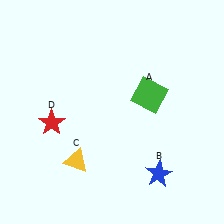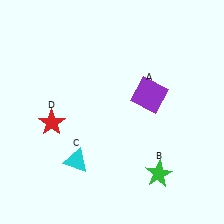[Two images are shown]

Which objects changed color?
A changed from green to purple. B changed from blue to green. C changed from yellow to cyan.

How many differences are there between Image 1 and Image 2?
There are 3 differences between the two images.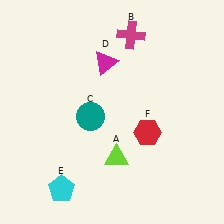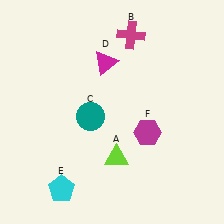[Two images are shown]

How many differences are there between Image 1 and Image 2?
There is 1 difference between the two images.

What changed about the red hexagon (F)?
In Image 1, F is red. In Image 2, it changed to magenta.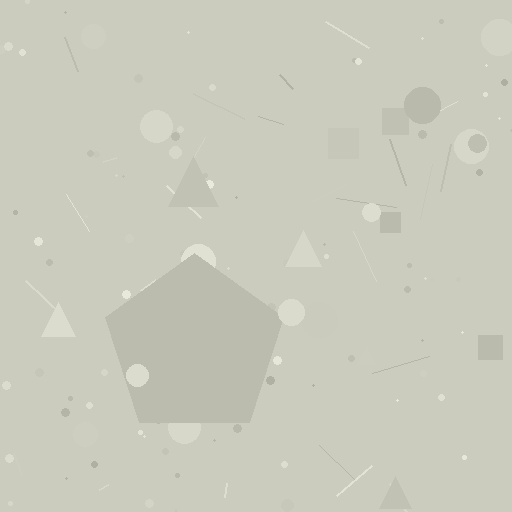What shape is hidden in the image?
A pentagon is hidden in the image.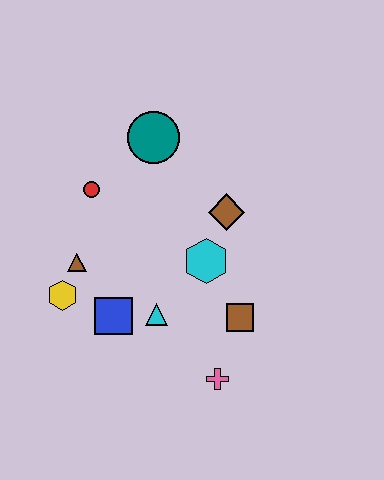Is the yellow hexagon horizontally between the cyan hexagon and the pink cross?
No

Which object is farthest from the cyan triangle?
The teal circle is farthest from the cyan triangle.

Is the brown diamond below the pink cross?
No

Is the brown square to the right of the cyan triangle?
Yes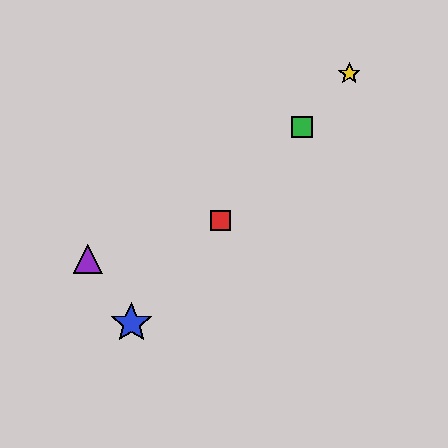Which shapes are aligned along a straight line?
The red square, the blue star, the green square, the yellow star are aligned along a straight line.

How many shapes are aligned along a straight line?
4 shapes (the red square, the blue star, the green square, the yellow star) are aligned along a straight line.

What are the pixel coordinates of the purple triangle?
The purple triangle is at (88, 259).